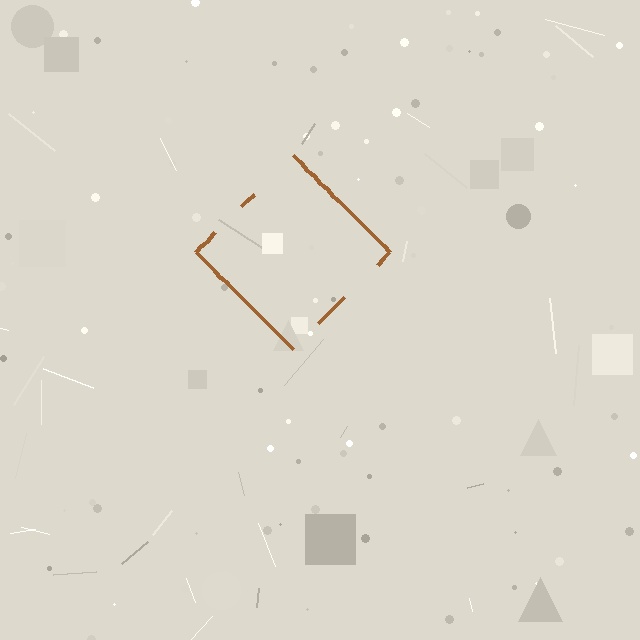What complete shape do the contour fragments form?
The contour fragments form a diamond.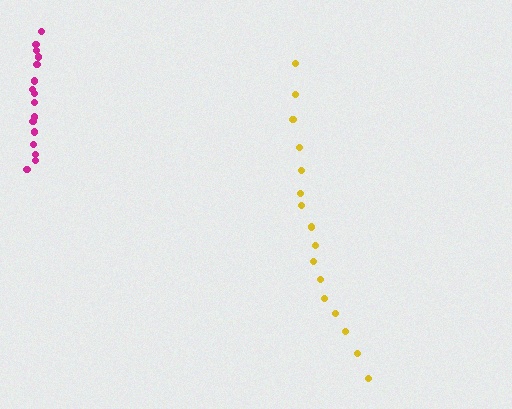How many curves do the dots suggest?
There are 2 distinct paths.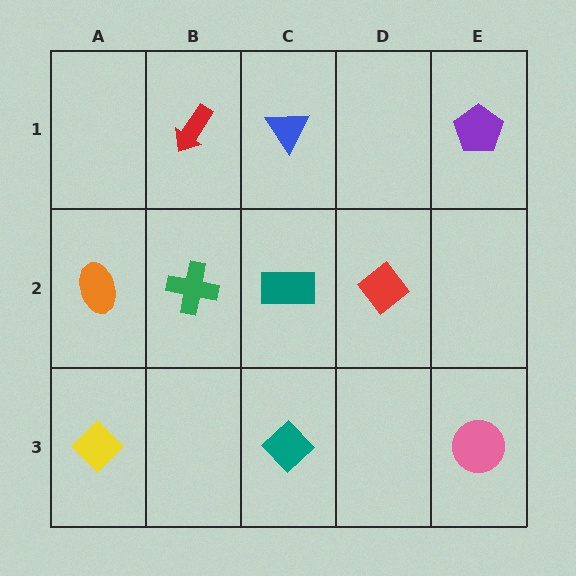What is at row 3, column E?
A pink circle.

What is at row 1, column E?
A purple pentagon.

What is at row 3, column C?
A teal diamond.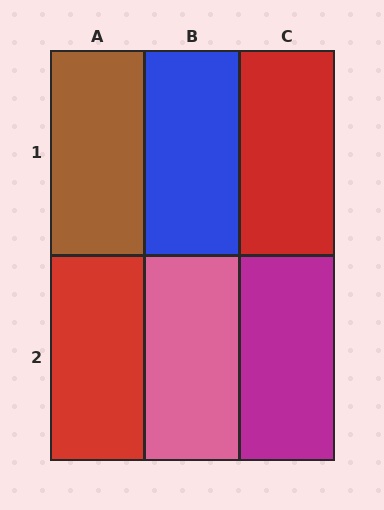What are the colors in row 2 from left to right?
Red, pink, magenta.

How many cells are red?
2 cells are red.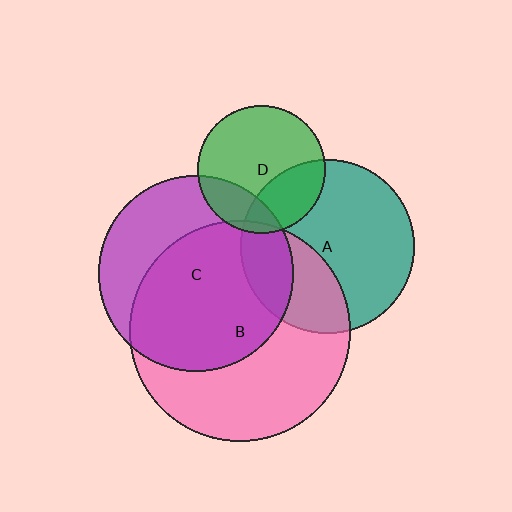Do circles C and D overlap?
Yes.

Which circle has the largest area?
Circle B (pink).